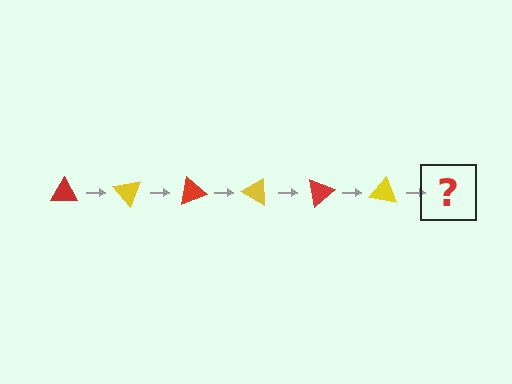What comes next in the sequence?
The next element should be a red triangle, rotated 300 degrees from the start.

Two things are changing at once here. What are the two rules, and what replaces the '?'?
The two rules are that it rotates 50 degrees each step and the color cycles through red and yellow. The '?' should be a red triangle, rotated 300 degrees from the start.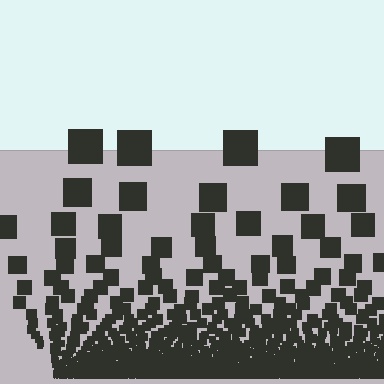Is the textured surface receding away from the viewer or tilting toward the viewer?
The surface appears to tilt toward the viewer. Texture elements get larger and sparser toward the top.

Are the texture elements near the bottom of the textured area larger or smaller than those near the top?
Smaller. The gradient is inverted — elements near the bottom are smaller and denser.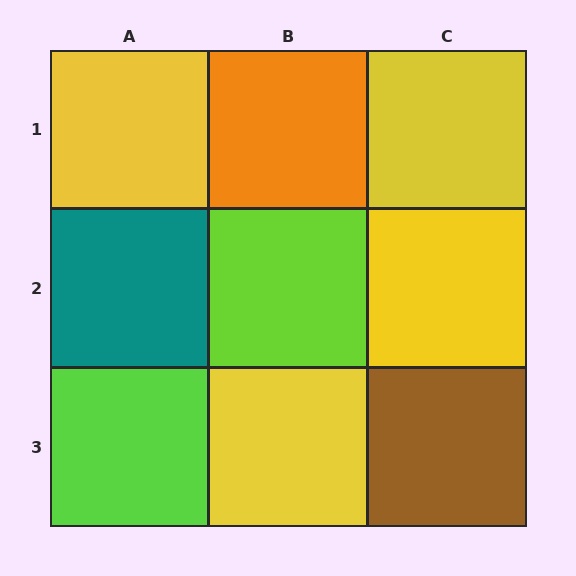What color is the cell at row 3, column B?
Yellow.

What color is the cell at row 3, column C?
Brown.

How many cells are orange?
1 cell is orange.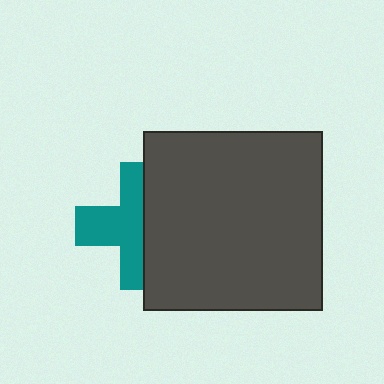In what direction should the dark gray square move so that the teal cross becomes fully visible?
The dark gray square should move right. That is the shortest direction to clear the overlap and leave the teal cross fully visible.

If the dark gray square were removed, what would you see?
You would see the complete teal cross.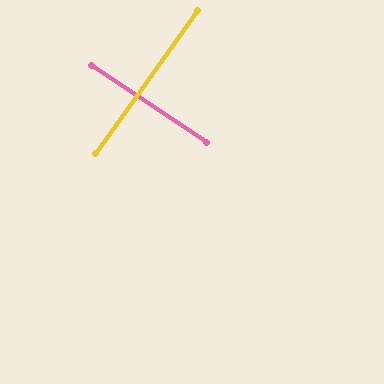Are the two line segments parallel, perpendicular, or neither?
Perpendicular — they meet at approximately 88°.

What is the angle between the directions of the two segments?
Approximately 88 degrees.